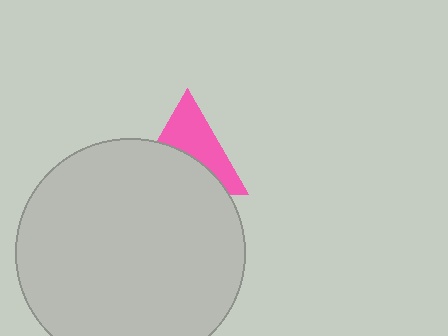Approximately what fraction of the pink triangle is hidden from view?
Roughly 52% of the pink triangle is hidden behind the light gray circle.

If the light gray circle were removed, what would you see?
You would see the complete pink triangle.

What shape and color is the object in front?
The object in front is a light gray circle.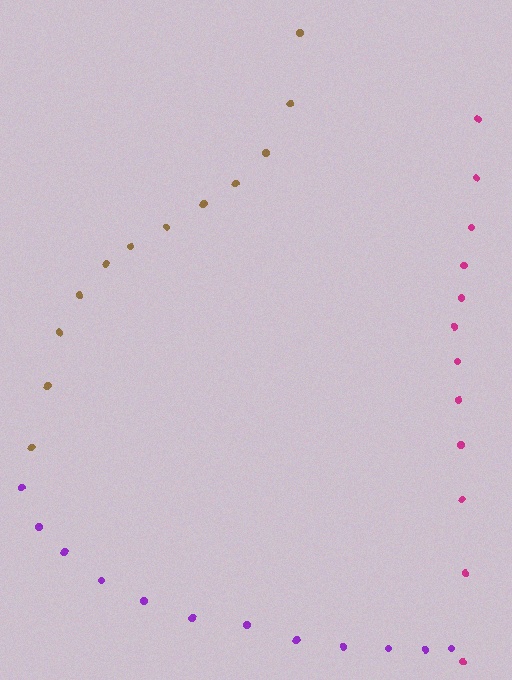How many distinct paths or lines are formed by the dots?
There are 3 distinct paths.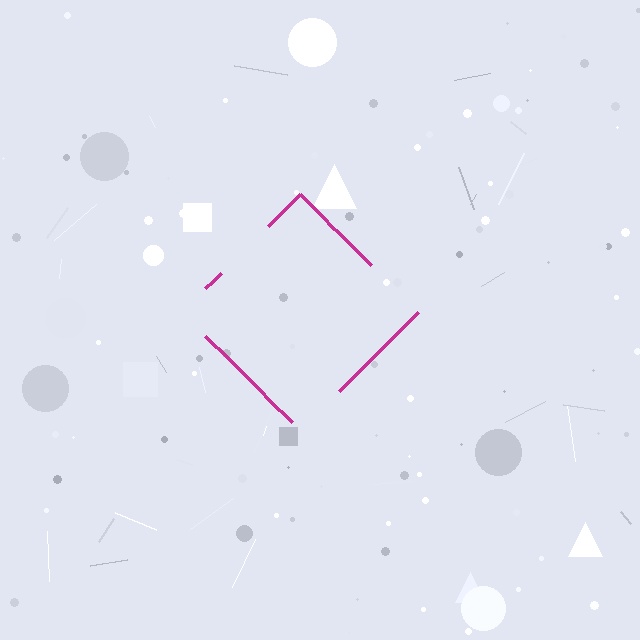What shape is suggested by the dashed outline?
The dashed outline suggests a diamond.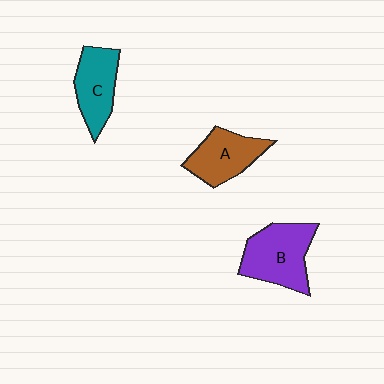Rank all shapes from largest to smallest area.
From largest to smallest: B (purple), A (brown), C (teal).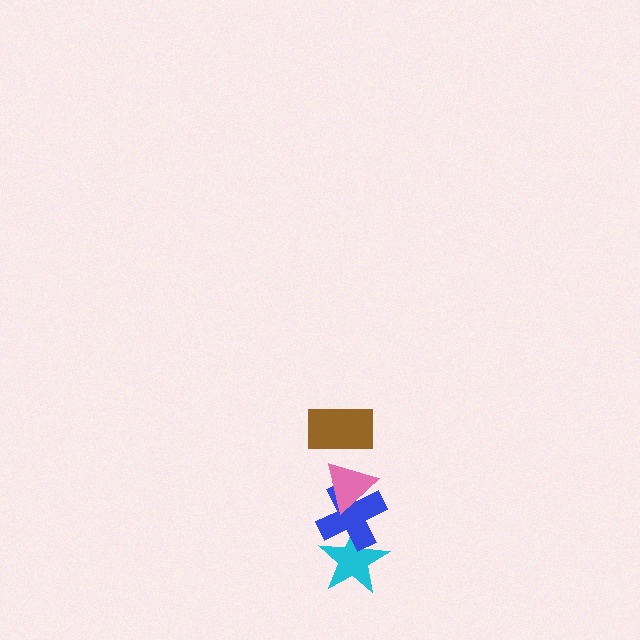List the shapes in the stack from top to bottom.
From top to bottom: the brown rectangle, the pink triangle, the blue cross, the cyan star.